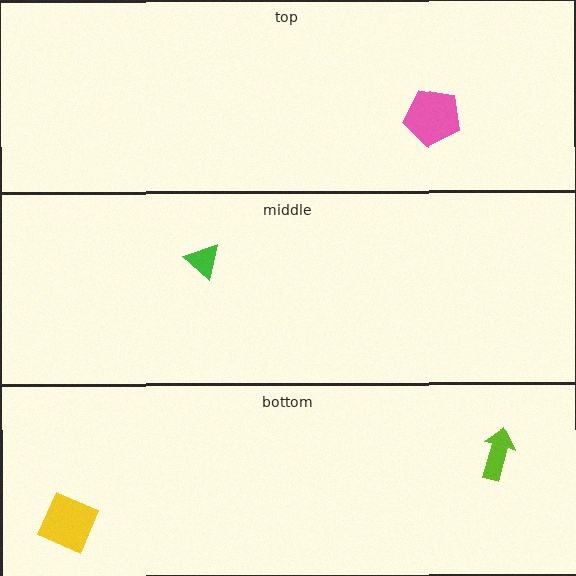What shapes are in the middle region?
The green triangle.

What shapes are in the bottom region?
The yellow diamond, the lime arrow.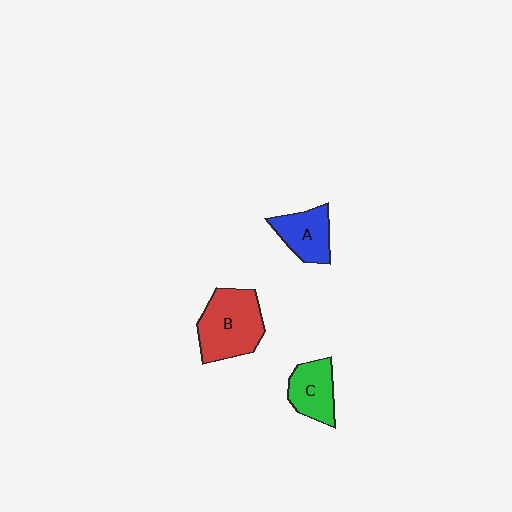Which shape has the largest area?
Shape B (red).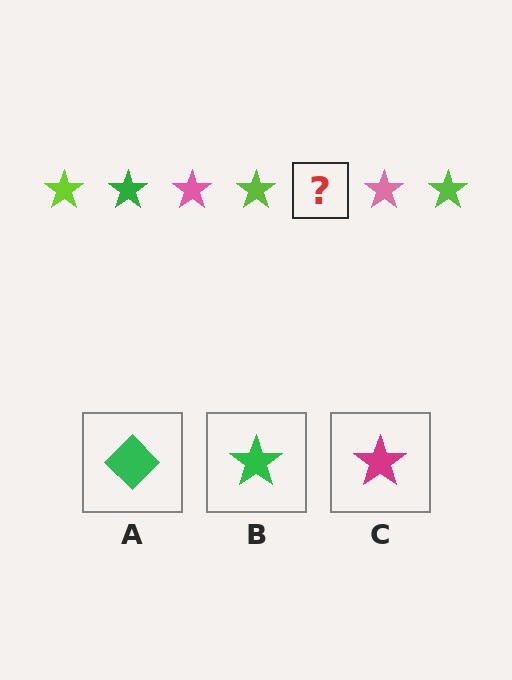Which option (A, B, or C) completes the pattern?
B.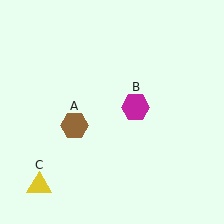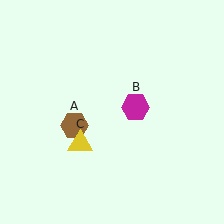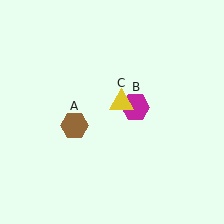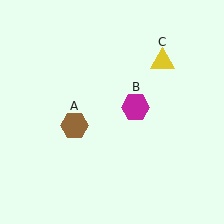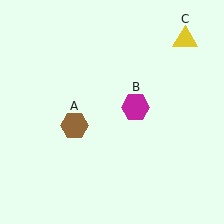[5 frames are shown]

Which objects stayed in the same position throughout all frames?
Brown hexagon (object A) and magenta hexagon (object B) remained stationary.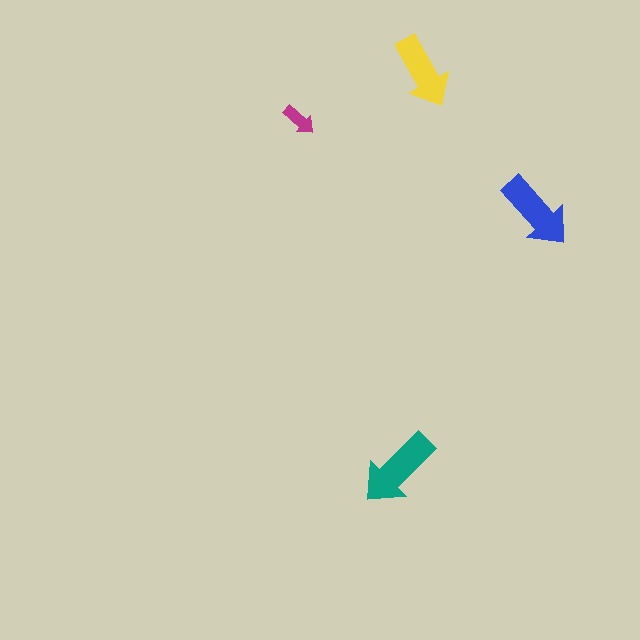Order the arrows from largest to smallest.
the teal one, the blue one, the yellow one, the magenta one.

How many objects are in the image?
There are 4 objects in the image.